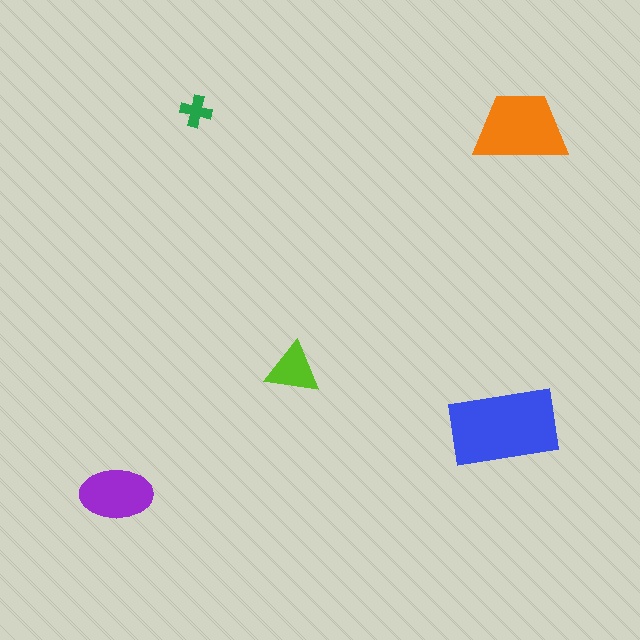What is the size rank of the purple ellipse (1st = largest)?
3rd.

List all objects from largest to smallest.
The blue rectangle, the orange trapezoid, the purple ellipse, the lime triangle, the green cross.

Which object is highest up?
The green cross is topmost.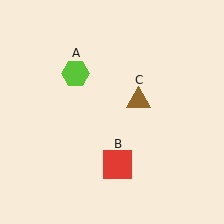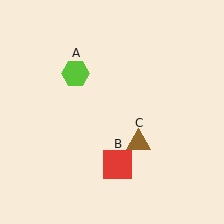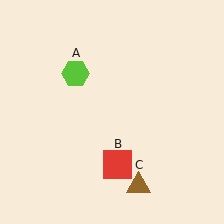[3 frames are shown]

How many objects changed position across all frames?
1 object changed position: brown triangle (object C).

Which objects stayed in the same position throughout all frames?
Lime hexagon (object A) and red square (object B) remained stationary.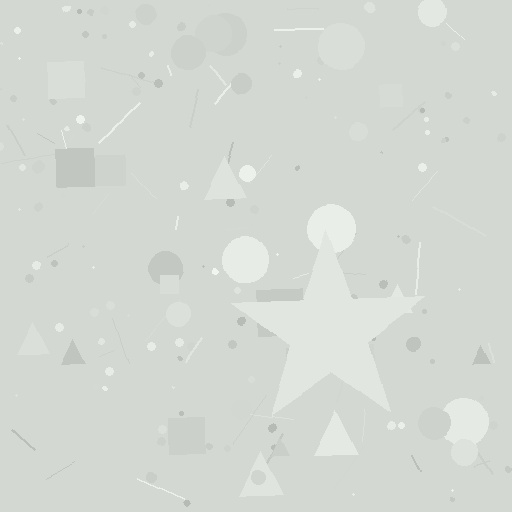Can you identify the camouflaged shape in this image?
The camouflaged shape is a star.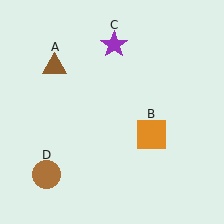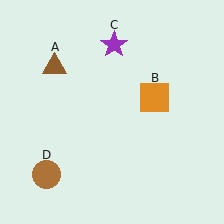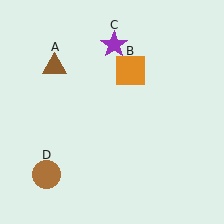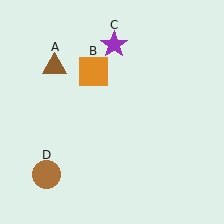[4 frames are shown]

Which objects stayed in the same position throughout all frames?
Brown triangle (object A) and purple star (object C) and brown circle (object D) remained stationary.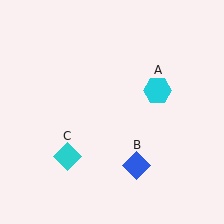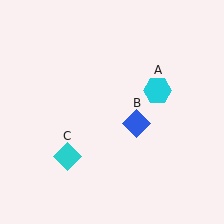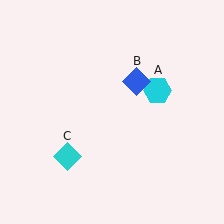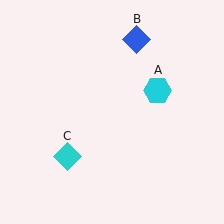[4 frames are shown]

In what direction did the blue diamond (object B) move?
The blue diamond (object B) moved up.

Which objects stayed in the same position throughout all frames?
Cyan hexagon (object A) and cyan diamond (object C) remained stationary.